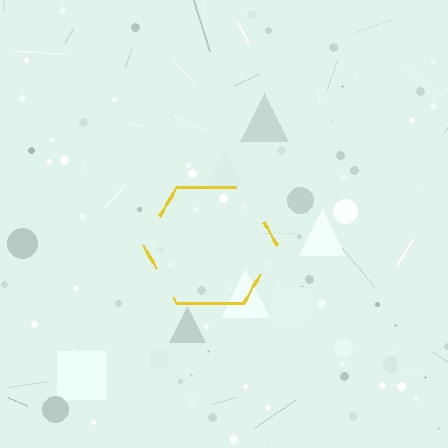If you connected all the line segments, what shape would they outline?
They would outline a hexagon.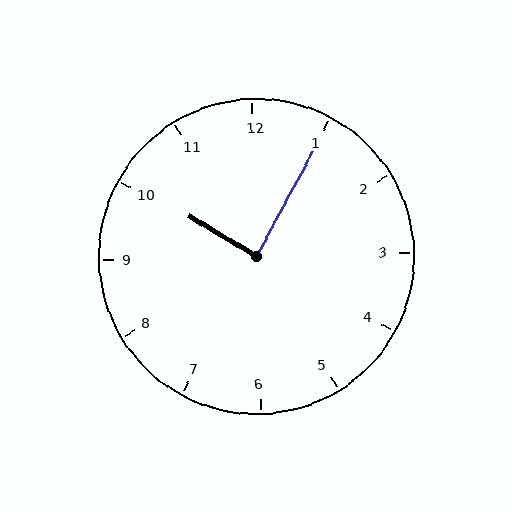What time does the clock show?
10:05.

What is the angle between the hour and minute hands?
Approximately 88 degrees.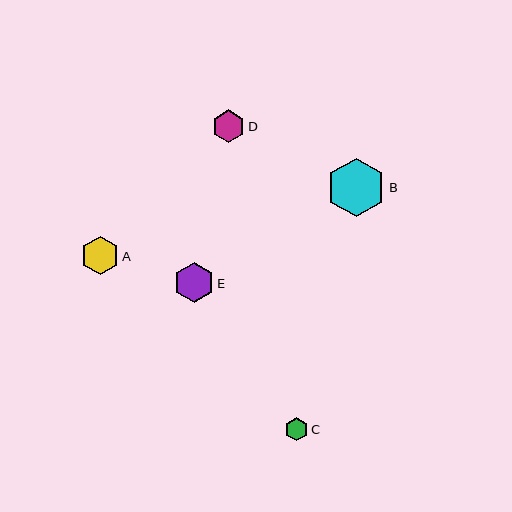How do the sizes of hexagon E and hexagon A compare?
Hexagon E and hexagon A are approximately the same size.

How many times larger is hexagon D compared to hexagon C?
Hexagon D is approximately 1.4 times the size of hexagon C.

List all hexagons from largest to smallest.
From largest to smallest: B, E, A, D, C.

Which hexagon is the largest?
Hexagon B is the largest with a size of approximately 59 pixels.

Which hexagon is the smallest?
Hexagon C is the smallest with a size of approximately 23 pixels.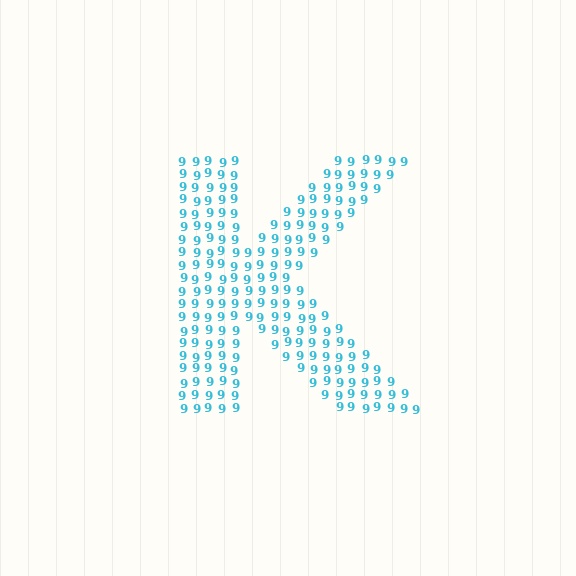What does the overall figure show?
The overall figure shows the letter K.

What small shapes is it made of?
It is made of small digit 9's.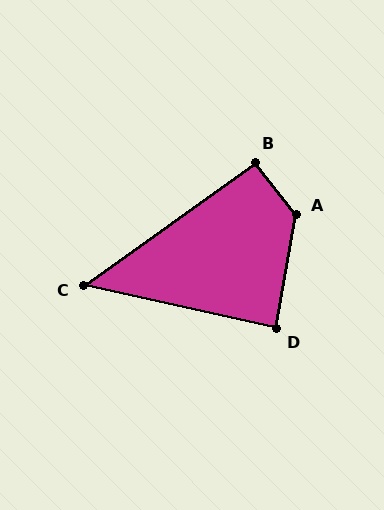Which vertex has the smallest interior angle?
C, at approximately 48 degrees.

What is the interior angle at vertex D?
Approximately 87 degrees (approximately right).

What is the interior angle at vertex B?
Approximately 93 degrees (approximately right).